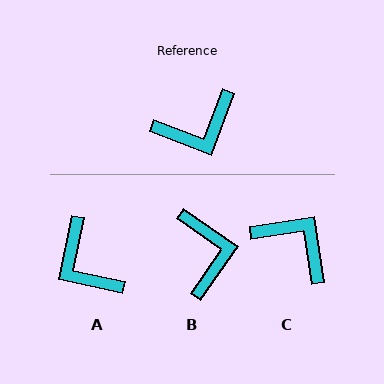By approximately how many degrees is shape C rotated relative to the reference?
Approximately 119 degrees counter-clockwise.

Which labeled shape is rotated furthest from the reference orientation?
C, about 119 degrees away.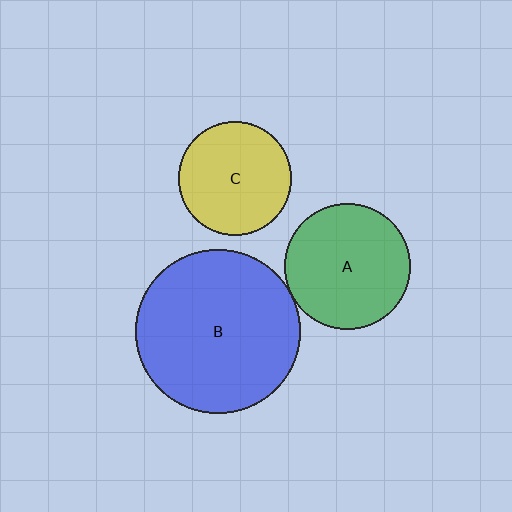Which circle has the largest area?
Circle B (blue).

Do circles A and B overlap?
Yes.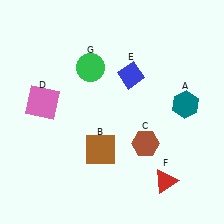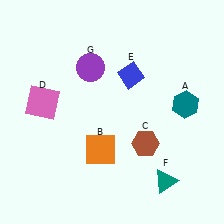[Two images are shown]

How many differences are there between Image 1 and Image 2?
There are 3 differences between the two images.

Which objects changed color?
B changed from brown to orange. F changed from red to teal. G changed from green to purple.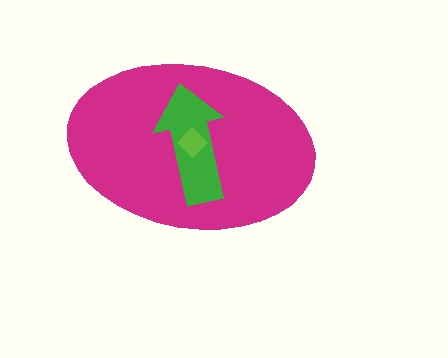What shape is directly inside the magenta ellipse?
The green arrow.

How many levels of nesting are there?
3.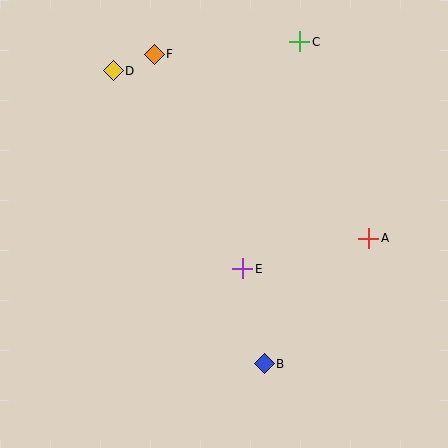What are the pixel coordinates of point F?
Point F is at (154, 54).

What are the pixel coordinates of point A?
Point A is at (369, 238).